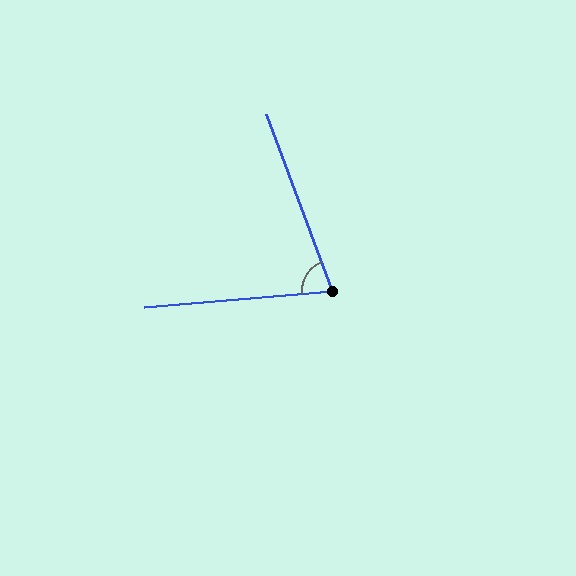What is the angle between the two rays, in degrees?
Approximately 74 degrees.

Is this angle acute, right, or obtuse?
It is acute.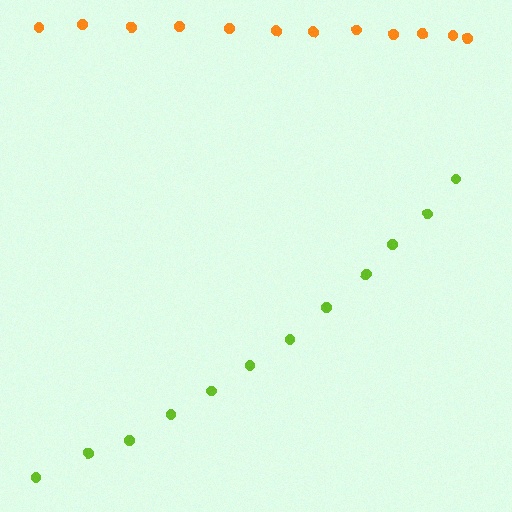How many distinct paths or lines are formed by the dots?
There are 2 distinct paths.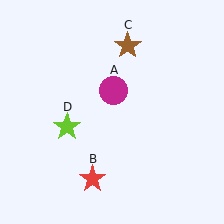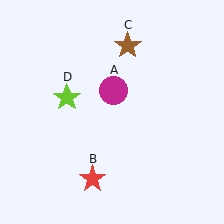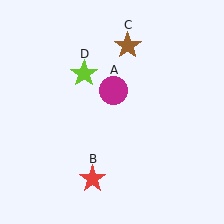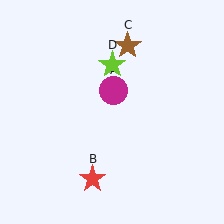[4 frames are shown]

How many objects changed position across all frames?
1 object changed position: lime star (object D).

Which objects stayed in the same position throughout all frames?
Magenta circle (object A) and red star (object B) and brown star (object C) remained stationary.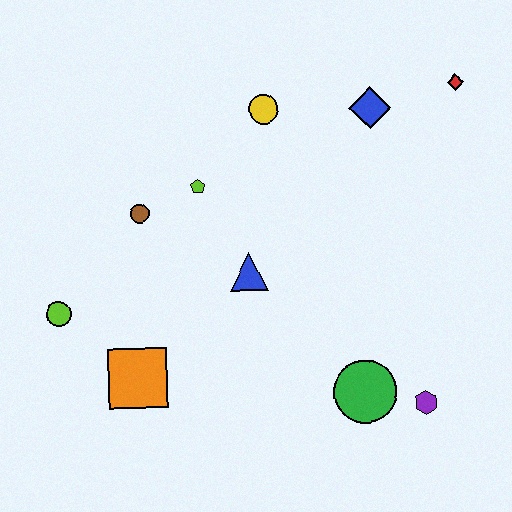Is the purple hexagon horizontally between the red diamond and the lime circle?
Yes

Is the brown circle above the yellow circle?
No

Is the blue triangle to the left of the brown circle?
No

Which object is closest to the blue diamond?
The red diamond is closest to the blue diamond.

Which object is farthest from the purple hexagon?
The lime circle is farthest from the purple hexagon.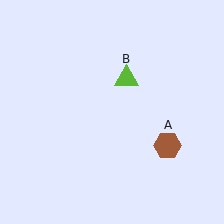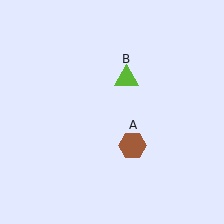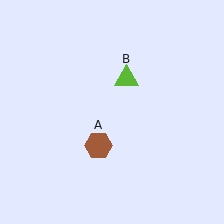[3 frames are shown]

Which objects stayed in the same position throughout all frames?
Lime triangle (object B) remained stationary.